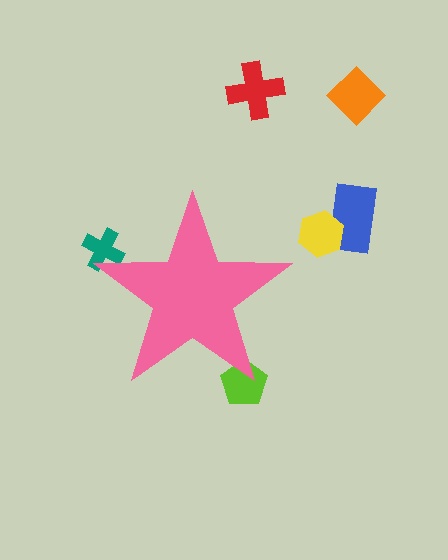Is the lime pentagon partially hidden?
Yes, the lime pentagon is partially hidden behind the pink star.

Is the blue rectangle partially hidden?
No, the blue rectangle is fully visible.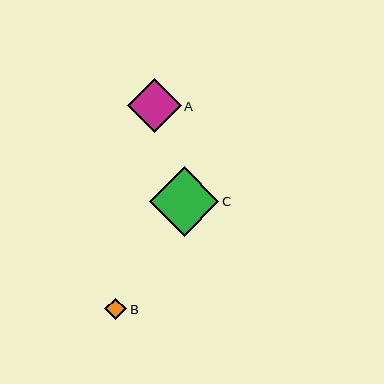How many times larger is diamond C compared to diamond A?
Diamond C is approximately 1.3 times the size of diamond A.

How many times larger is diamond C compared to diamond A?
Diamond C is approximately 1.3 times the size of diamond A.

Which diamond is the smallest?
Diamond B is the smallest with a size of approximately 22 pixels.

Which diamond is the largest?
Diamond C is the largest with a size of approximately 69 pixels.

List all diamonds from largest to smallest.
From largest to smallest: C, A, B.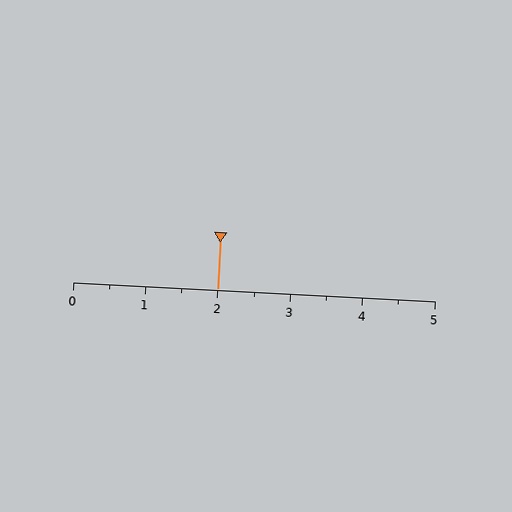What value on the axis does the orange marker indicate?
The marker indicates approximately 2.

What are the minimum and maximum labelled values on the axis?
The axis runs from 0 to 5.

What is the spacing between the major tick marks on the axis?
The major ticks are spaced 1 apart.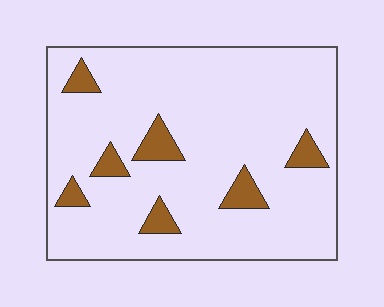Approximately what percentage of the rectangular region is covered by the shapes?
Approximately 10%.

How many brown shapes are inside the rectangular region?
7.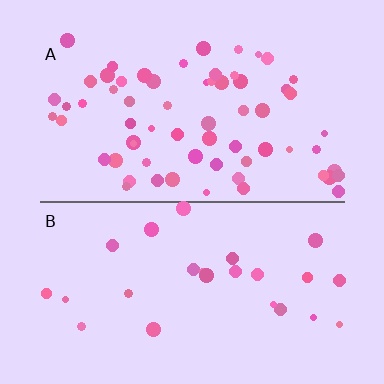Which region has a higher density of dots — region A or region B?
A (the top).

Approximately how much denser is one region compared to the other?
Approximately 2.5× — region A over region B.